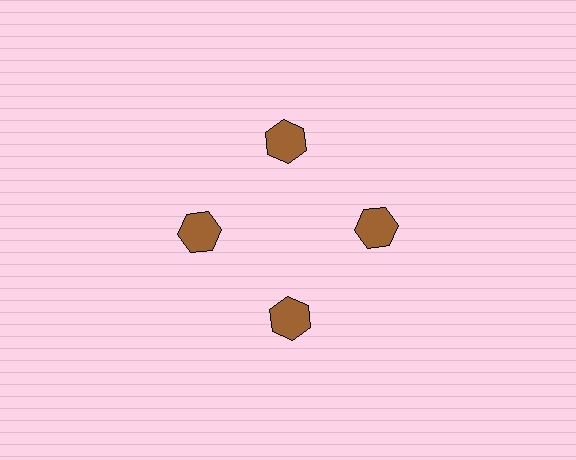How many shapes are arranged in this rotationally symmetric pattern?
There are 4 shapes, arranged in 4 groups of 1.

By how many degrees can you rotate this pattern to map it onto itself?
The pattern maps onto itself every 90 degrees of rotation.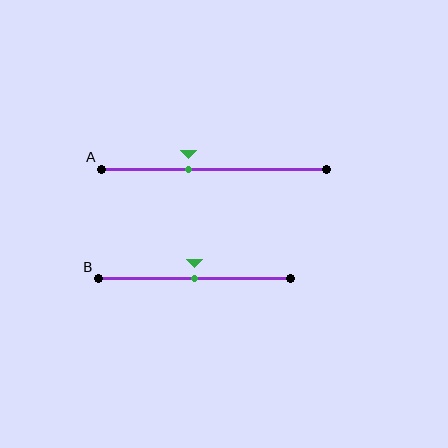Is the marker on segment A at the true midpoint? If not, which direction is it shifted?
No, the marker on segment A is shifted to the left by about 11% of the segment length.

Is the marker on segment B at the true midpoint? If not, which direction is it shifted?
Yes, the marker on segment B is at the true midpoint.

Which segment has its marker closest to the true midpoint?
Segment B has its marker closest to the true midpoint.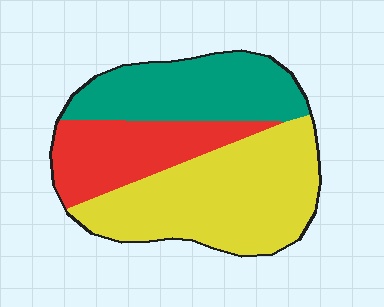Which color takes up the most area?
Yellow, at roughly 45%.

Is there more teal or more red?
Teal.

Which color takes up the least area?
Red, at roughly 25%.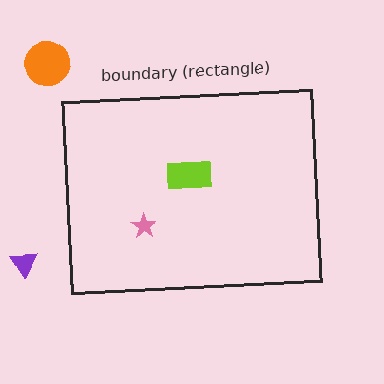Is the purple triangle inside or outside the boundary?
Outside.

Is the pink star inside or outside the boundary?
Inside.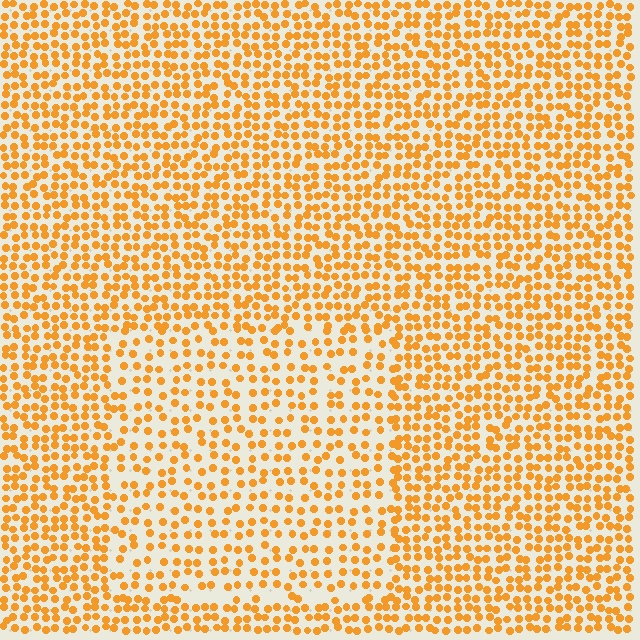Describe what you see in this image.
The image contains small orange elements arranged at two different densities. A rectangle-shaped region is visible where the elements are less densely packed than the surrounding area.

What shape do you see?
I see a rectangle.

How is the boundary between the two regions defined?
The boundary is defined by a change in element density (approximately 1.6x ratio). All elements are the same color, size, and shape.